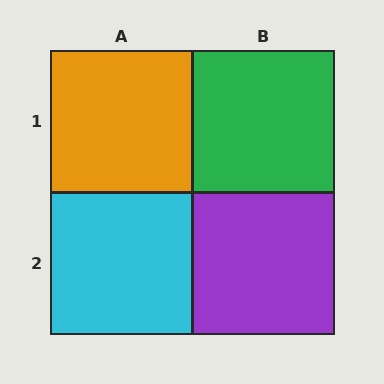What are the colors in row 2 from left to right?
Cyan, purple.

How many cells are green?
1 cell is green.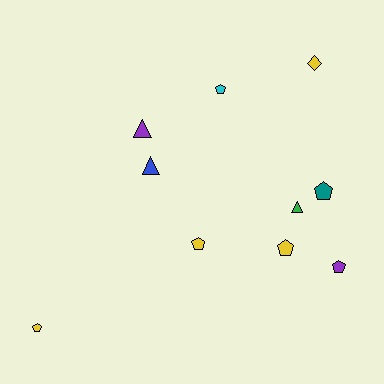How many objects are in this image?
There are 10 objects.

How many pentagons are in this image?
There are 6 pentagons.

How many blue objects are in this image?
There is 1 blue object.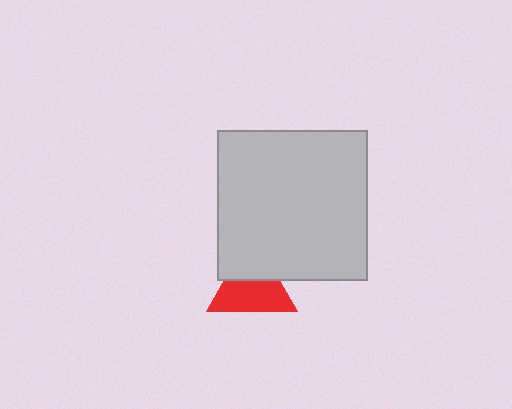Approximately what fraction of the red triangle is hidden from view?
Roughly 39% of the red triangle is hidden behind the light gray square.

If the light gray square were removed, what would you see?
You would see the complete red triangle.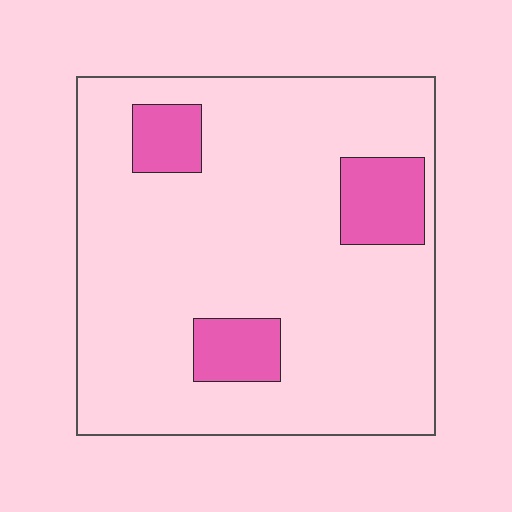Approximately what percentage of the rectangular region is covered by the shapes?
Approximately 15%.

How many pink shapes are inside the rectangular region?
3.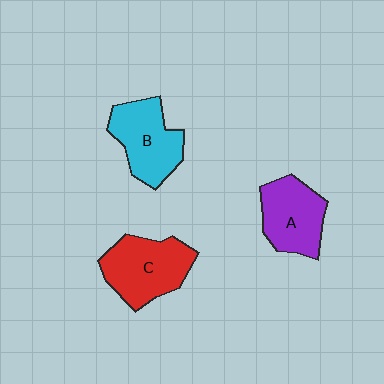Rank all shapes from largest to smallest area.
From largest to smallest: C (red), B (cyan), A (purple).